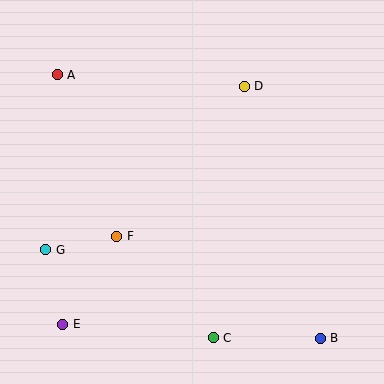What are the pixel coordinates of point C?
Point C is at (213, 338).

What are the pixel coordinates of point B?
Point B is at (320, 338).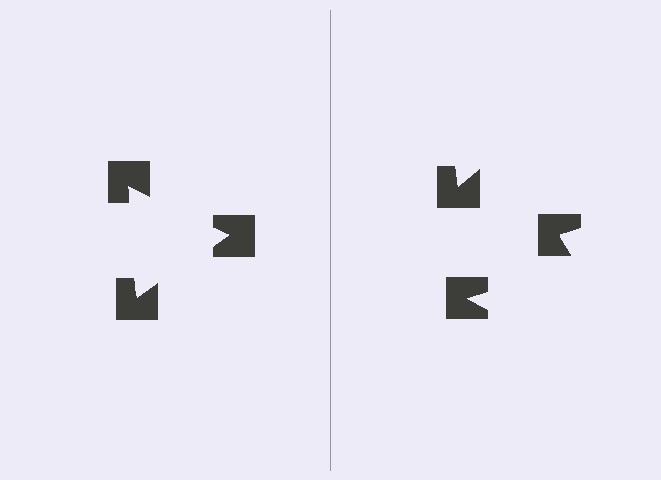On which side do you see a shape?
An illusory triangle appears on the left side. On the right side the wedge cuts are rotated, so no coherent shape forms.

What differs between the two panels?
The notched squares are positioned identically on both sides; only the wedge orientations differ. On the left they align to a triangle; on the right they are misaligned.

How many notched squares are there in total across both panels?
6 — 3 on each side.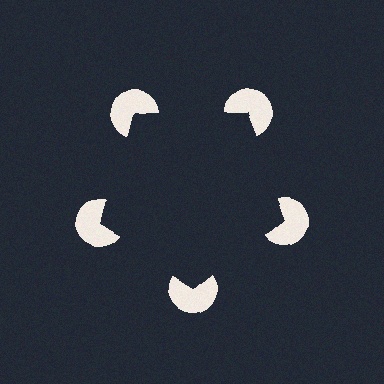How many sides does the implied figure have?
5 sides.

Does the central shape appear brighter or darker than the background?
It typically appears slightly darker than the background, even though no actual brightness change is drawn.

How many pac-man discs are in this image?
There are 5 — one at each vertex of the illusory pentagon.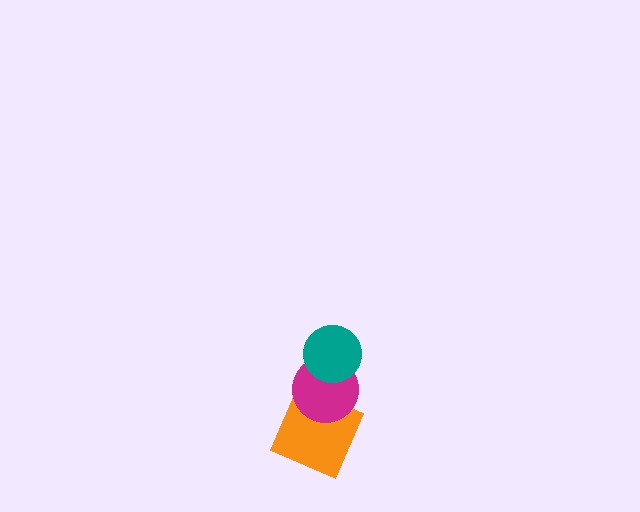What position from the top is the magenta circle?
The magenta circle is 2nd from the top.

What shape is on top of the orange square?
The magenta circle is on top of the orange square.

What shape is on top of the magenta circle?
The teal circle is on top of the magenta circle.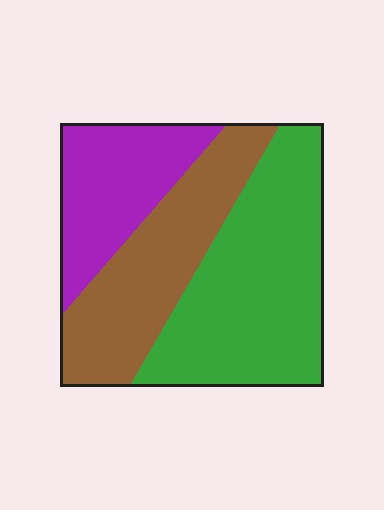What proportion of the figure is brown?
Brown covers 32% of the figure.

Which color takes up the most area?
Green, at roughly 45%.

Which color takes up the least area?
Purple, at roughly 25%.